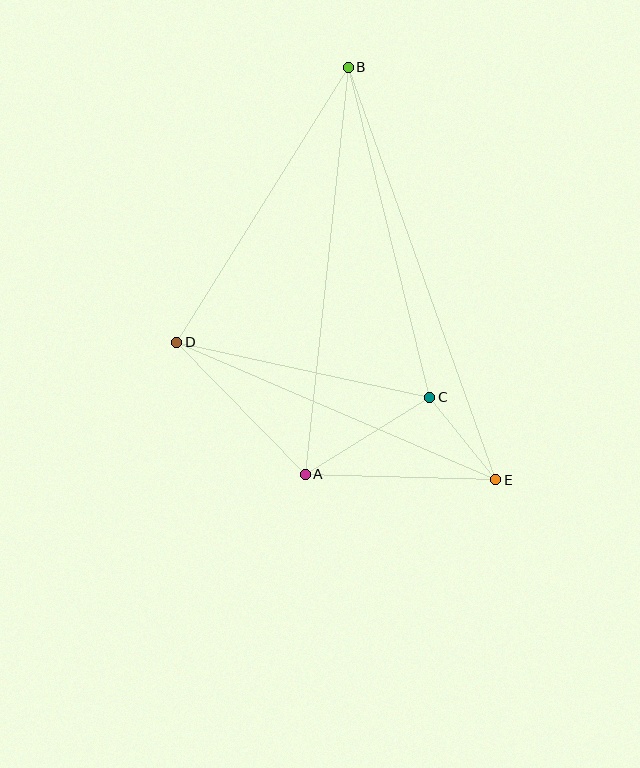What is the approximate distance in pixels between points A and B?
The distance between A and B is approximately 409 pixels.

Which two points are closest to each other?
Points C and E are closest to each other.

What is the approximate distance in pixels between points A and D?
The distance between A and D is approximately 184 pixels.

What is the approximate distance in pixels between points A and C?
The distance between A and C is approximately 146 pixels.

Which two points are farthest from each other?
Points B and E are farthest from each other.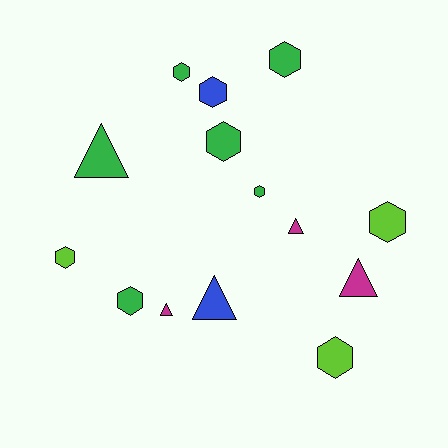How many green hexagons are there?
There are 5 green hexagons.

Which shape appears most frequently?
Hexagon, with 9 objects.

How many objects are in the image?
There are 14 objects.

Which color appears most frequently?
Green, with 6 objects.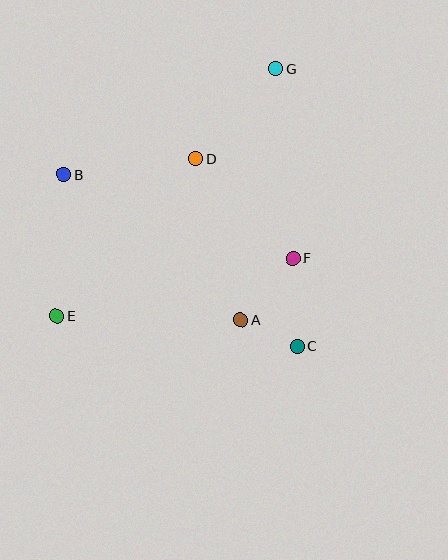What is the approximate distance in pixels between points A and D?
The distance between A and D is approximately 167 pixels.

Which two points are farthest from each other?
Points E and G are farthest from each other.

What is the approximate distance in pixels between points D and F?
The distance between D and F is approximately 139 pixels.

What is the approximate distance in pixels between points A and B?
The distance between A and B is approximately 229 pixels.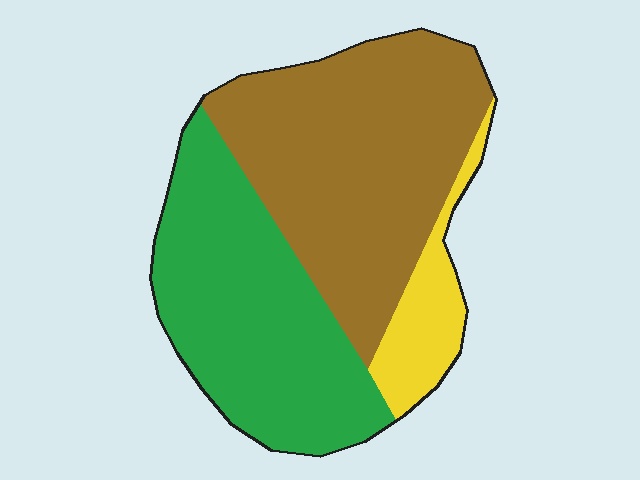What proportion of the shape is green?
Green covers 41% of the shape.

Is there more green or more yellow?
Green.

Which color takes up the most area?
Brown, at roughly 50%.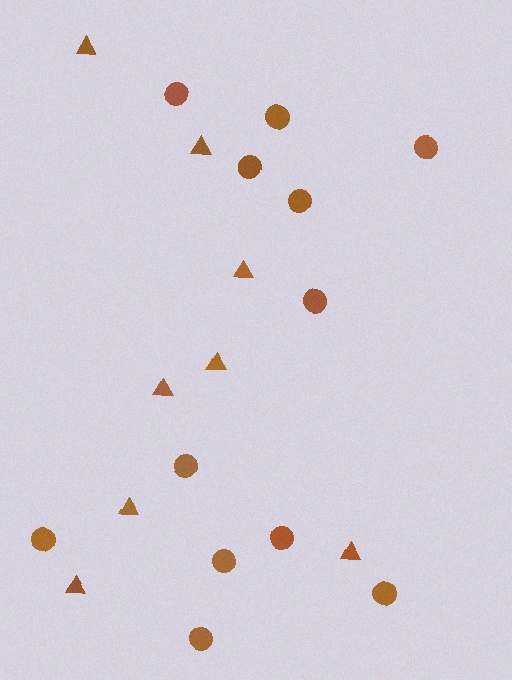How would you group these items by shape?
There are 2 groups: one group of triangles (8) and one group of circles (12).